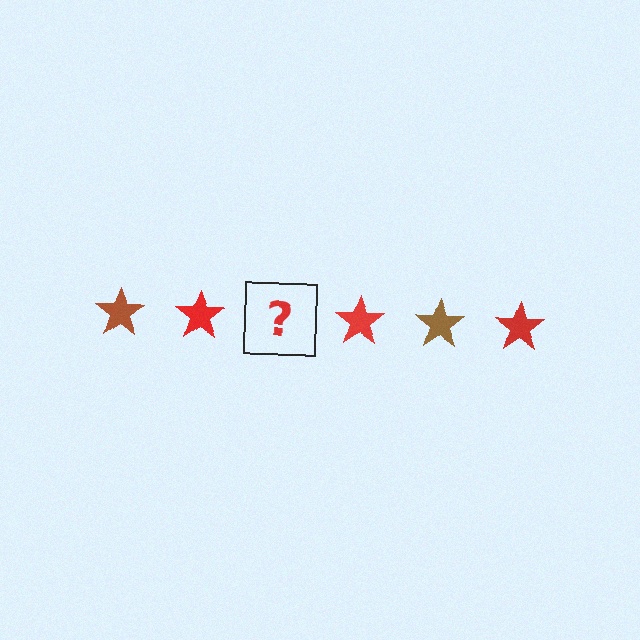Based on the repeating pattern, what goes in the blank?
The blank should be a brown star.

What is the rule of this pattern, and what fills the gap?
The rule is that the pattern cycles through brown, red stars. The gap should be filled with a brown star.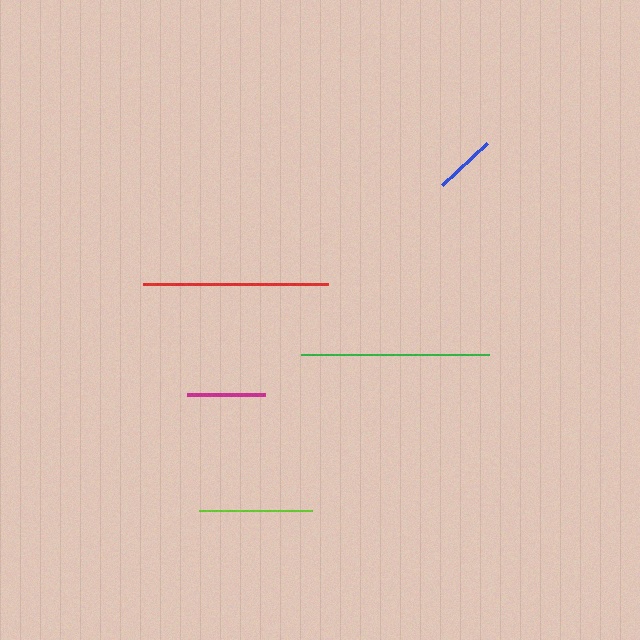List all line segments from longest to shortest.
From longest to shortest: green, red, lime, magenta, blue.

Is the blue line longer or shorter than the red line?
The red line is longer than the blue line.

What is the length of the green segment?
The green segment is approximately 187 pixels long.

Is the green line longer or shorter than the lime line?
The green line is longer than the lime line.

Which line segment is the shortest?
The blue line is the shortest at approximately 61 pixels.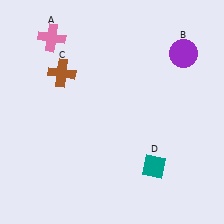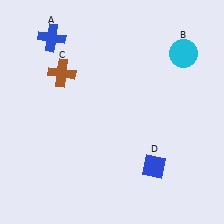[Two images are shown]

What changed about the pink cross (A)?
In Image 1, A is pink. In Image 2, it changed to blue.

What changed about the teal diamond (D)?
In Image 1, D is teal. In Image 2, it changed to blue.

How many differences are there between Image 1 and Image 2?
There are 3 differences between the two images.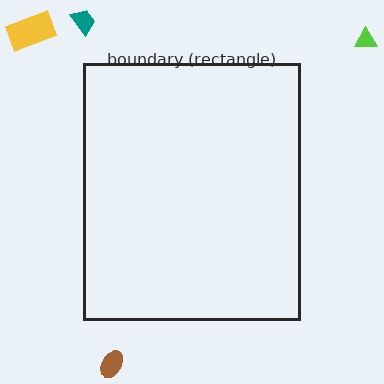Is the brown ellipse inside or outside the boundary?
Outside.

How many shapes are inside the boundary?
0 inside, 4 outside.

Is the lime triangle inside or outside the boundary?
Outside.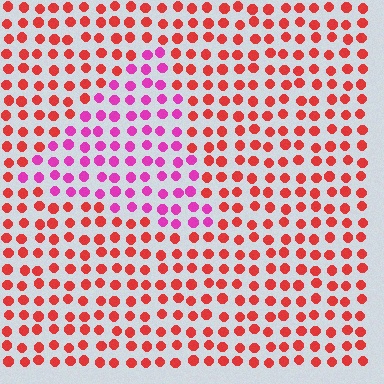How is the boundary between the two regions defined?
The boundary is defined purely by a slight shift in hue (about 46 degrees). Spacing, size, and orientation are identical on both sides.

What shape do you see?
I see a triangle.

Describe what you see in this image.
The image is filled with small red elements in a uniform arrangement. A triangle-shaped region is visible where the elements are tinted to a slightly different hue, forming a subtle color boundary.